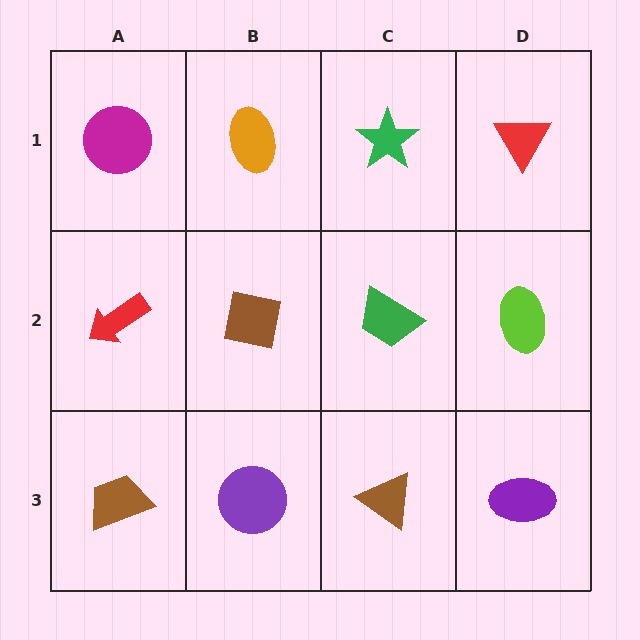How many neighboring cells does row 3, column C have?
3.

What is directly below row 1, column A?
A red arrow.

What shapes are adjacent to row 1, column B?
A brown square (row 2, column B), a magenta circle (row 1, column A), a green star (row 1, column C).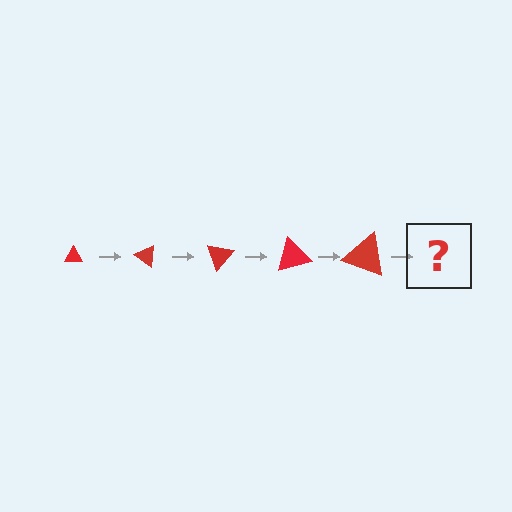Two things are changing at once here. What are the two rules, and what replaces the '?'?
The two rules are that the triangle grows larger each step and it rotates 35 degrees each step. The '?' should be a triangle, larger than the previous one and rotated 175 degrees from the start.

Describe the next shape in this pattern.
It should be a triangle, larger than the previous one and rotated 175 degrees from the start.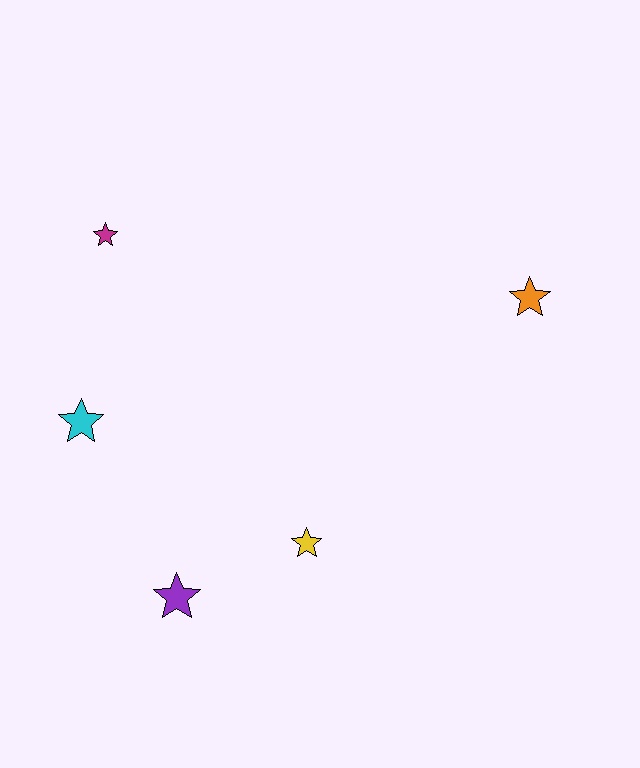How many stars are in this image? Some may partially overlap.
There are 5 stars.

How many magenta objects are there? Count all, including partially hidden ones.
There is 1 magenta object.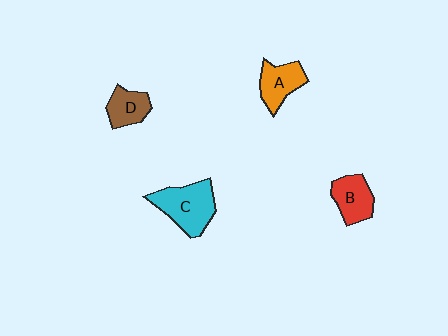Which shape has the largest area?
Shape C (cyan).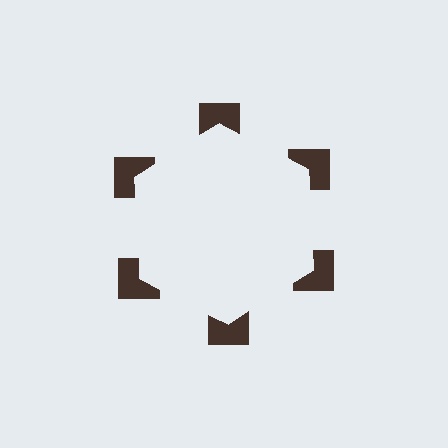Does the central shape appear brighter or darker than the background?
It typically appears slightly brighter than the background, even though no actual brightness change is drawn.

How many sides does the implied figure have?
6 sides.